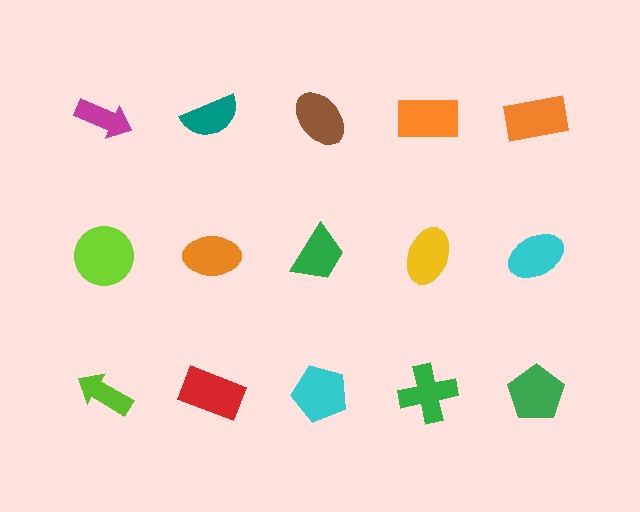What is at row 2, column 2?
An orange ellipse.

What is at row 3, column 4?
A green cross.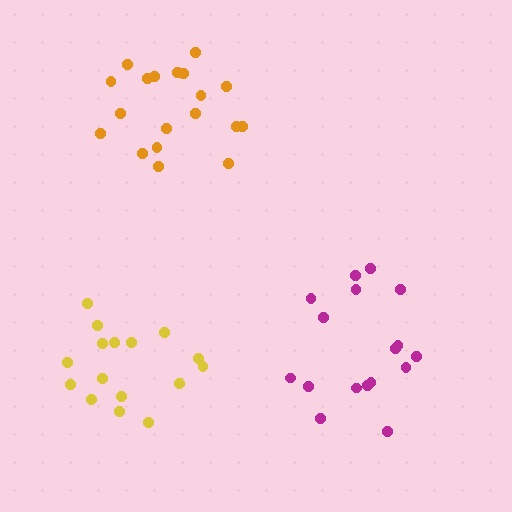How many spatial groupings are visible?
There are 3 spatial groupings.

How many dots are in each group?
Group 1: 19 dots, Group 2: 16 dots, Group 3: 17 dots (52 total).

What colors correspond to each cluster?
The clusters are colored: orange, yellow, magenta.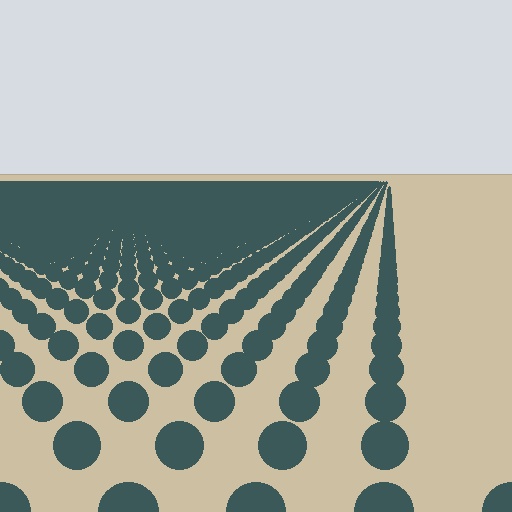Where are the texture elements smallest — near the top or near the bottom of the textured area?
Near the top.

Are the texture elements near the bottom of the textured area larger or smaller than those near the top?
Larger. Near the bottom, elements are closer to the viewer and appear at a bigger on-screen size.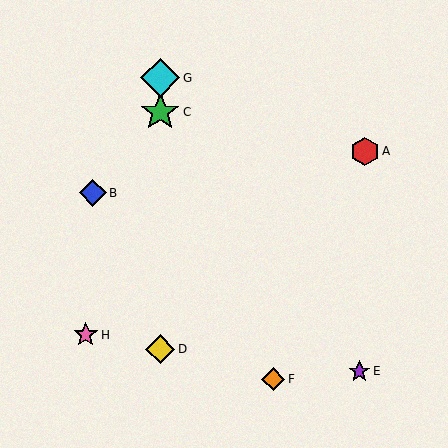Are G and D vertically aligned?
Yes, both are at x≈160.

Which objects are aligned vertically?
Objects C, D, G are aligned vertically.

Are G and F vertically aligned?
No, G is at x≈160 and F is at x≈273.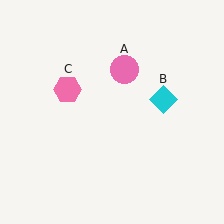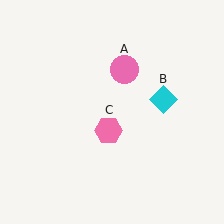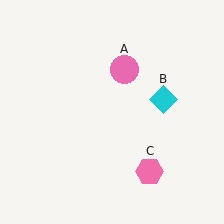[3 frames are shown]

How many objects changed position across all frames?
1 object changed position: pink hexagon (object C).